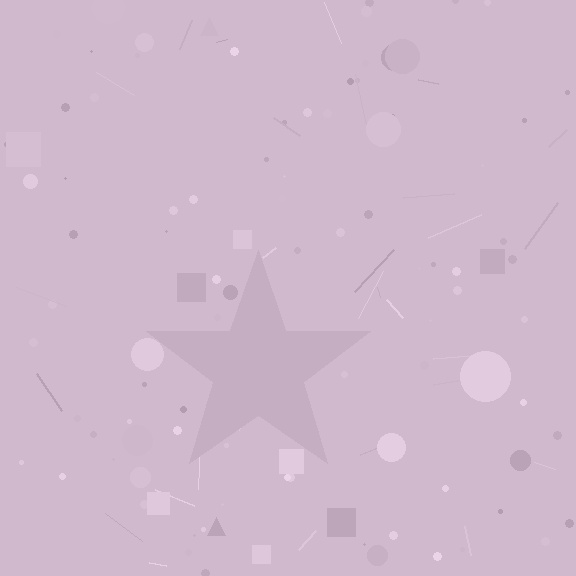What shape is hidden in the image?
A star is hidden in the image.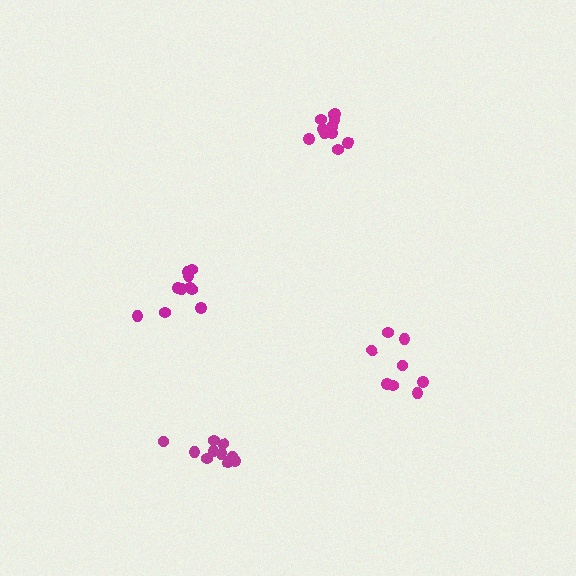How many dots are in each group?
Group 1: 11 dots, Group 2: 10 dots, Group 3: 8 dots, Group 4: 10 dots (39 total).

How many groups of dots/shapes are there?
There are 4 groups.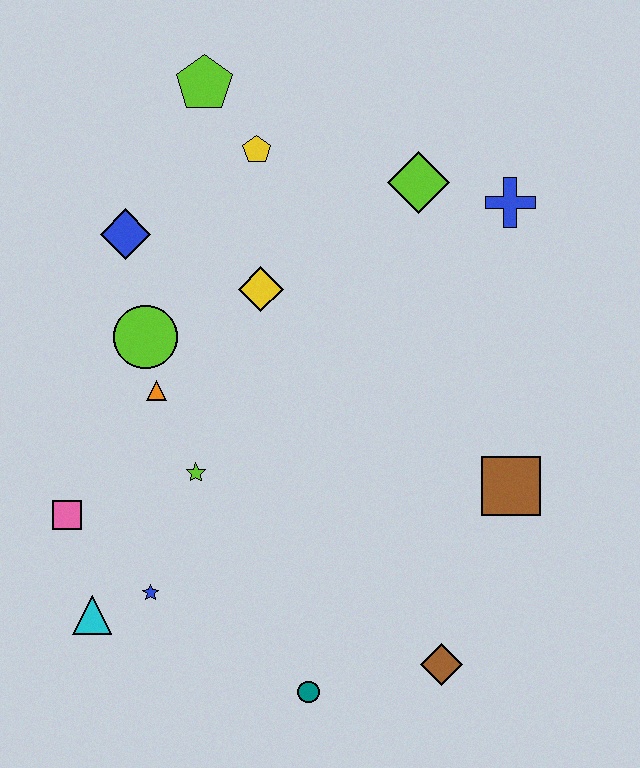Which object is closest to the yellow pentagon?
The lime pentagon is closest to the yellow pentagon.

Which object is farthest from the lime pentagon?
The brown diamond is farthest from the lime pentagon.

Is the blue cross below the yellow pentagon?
Yes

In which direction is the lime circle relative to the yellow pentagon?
The lime circle is below the yellow pentagon.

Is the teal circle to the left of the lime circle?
No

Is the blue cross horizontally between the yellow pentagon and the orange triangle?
No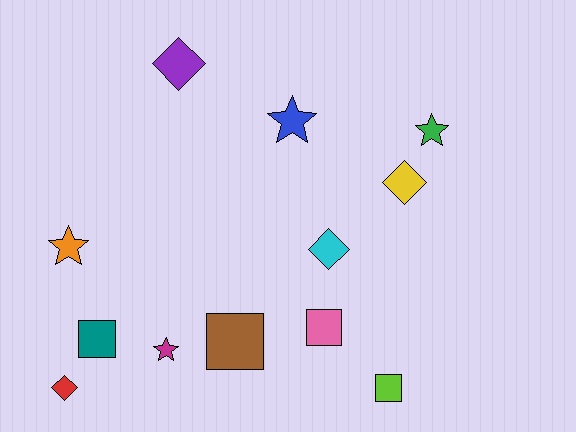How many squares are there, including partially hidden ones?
There are 4 squares.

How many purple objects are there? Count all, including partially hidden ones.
There is 1 purple object.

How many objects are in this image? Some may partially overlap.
There are 12 objects.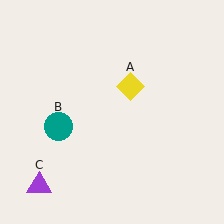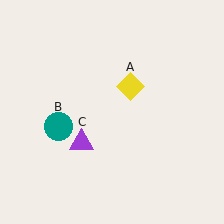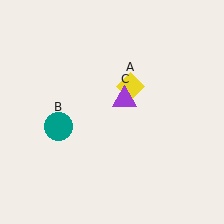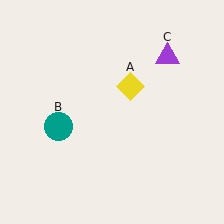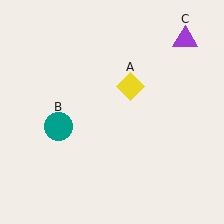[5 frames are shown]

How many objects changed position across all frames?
1 object changed position: purple triangle (object C).